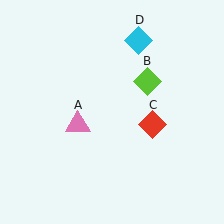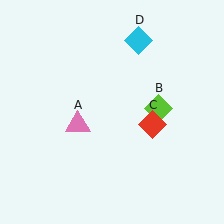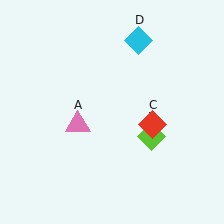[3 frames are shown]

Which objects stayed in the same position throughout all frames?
Pink triangle (object A) and red diamond (object C) and cyan diamond (object D) remained stationary.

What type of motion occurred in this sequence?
The lime diamond (object B) rotated clockwise around the center of the scene.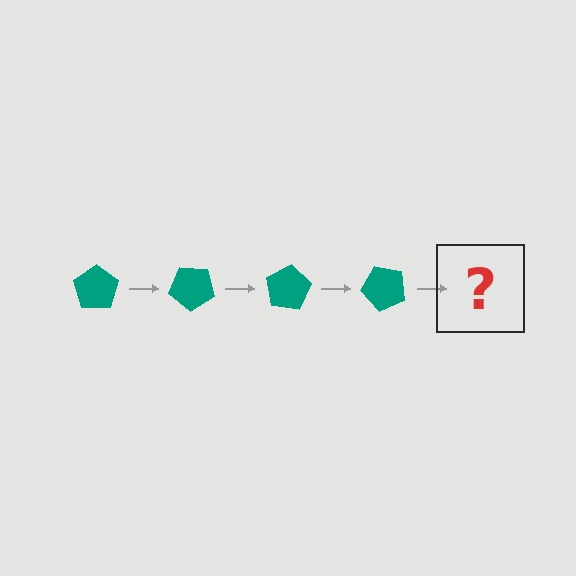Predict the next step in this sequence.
The next step is a teal pentagon rotated 160 degrees.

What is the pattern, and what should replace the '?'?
The pattern is that the pentagon rotates 40 degrees each step. The '?' should be a teal pentagon rotated 160 degrees.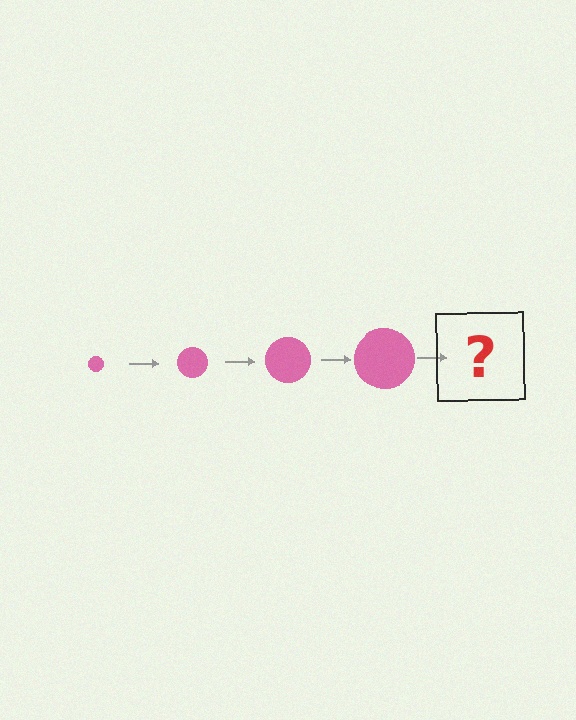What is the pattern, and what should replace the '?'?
The pattern is that the circle gets progressively larger each step. The '?' should be a pink circle, larger than the previous one.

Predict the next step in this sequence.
The next step is a pink circle, larger than the previous one.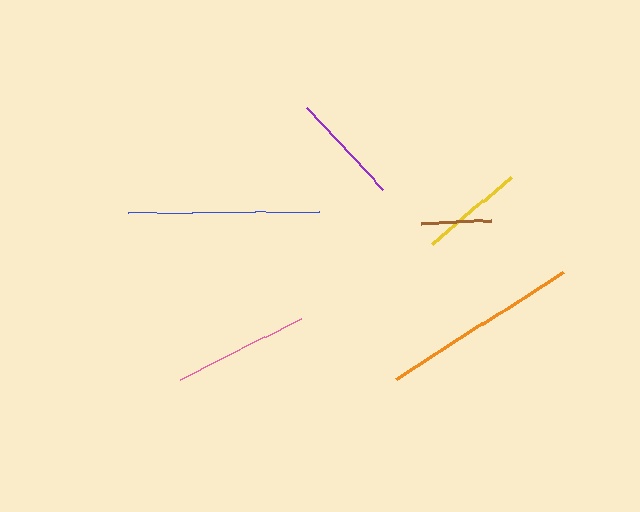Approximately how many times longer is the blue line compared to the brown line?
The blue line is approximately 2.7 times the length of the brown line.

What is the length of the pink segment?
The pink segment is approximately 136 pixels long.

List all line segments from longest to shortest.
From longest to shortest: orange, blue, pink, purple, yellow, brown.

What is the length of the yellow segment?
The yellow segment is approximately 104 pixels long.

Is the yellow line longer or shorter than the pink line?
The pink line is longer than the yellow line.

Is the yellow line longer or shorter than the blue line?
The blue line is longer than the yellow line.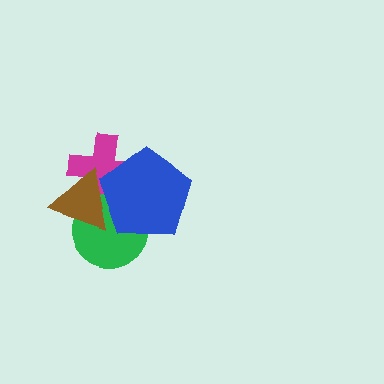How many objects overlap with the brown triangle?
3 objects overlap with the brown triangle.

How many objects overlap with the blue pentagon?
3 objects overlap with the blue pentagon.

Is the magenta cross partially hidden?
Yes, it is partially covered by another shape.